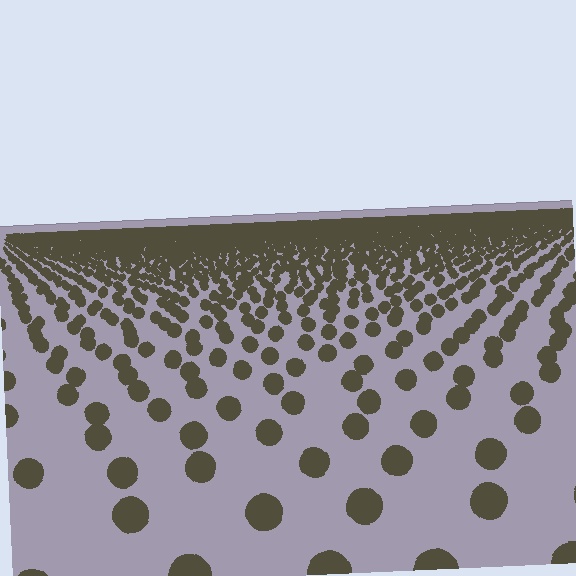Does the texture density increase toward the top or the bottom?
Density increases toward the top.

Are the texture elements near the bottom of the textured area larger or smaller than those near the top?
Larger. Near the bottom, elements are closer to the viewer and appear at a bigger on-screen size.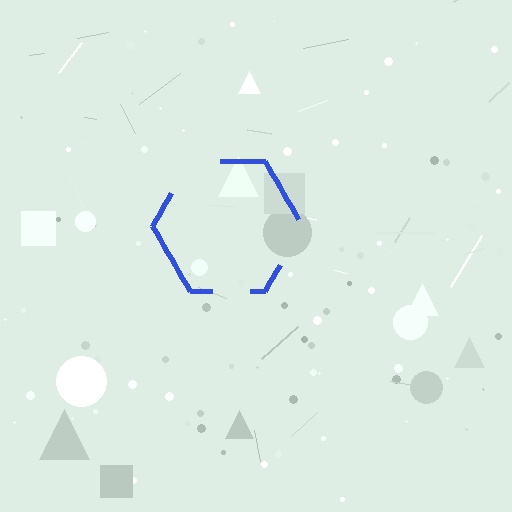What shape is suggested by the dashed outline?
The dashed outline suggests a hexagon.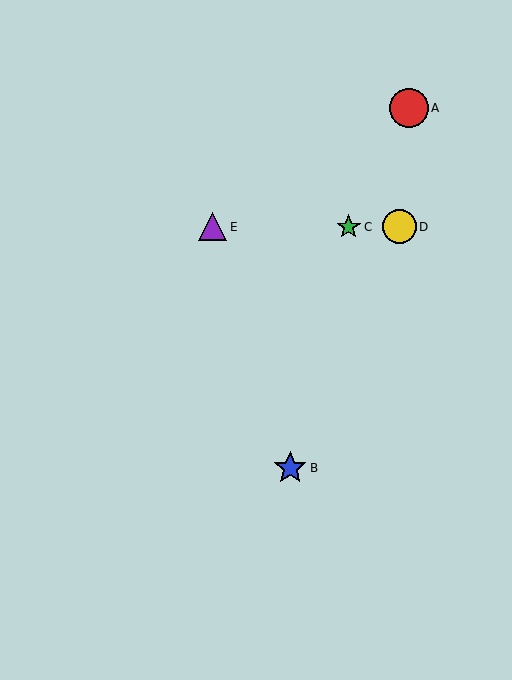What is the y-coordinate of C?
Object C is at y≈227.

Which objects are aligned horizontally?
Objects C, D, E are aligned horizontally.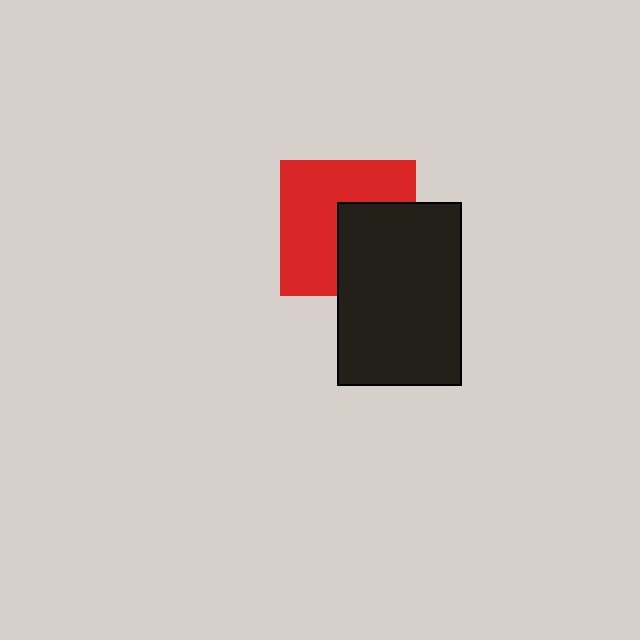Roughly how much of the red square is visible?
About half of it is visible (roughly 60%).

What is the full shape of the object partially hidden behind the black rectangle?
The partially hidden object is a red square.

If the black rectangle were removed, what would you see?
You would see the complete red square.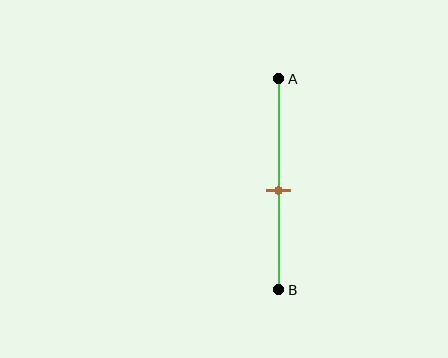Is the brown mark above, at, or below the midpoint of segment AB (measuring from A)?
The brown mark is below the midpoint of segment AB.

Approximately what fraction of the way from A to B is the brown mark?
The brown mark is approximately 55% of the way from A to B.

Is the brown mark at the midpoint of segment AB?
No, the mark is at about 55% from A, not at the 50% midpoint.